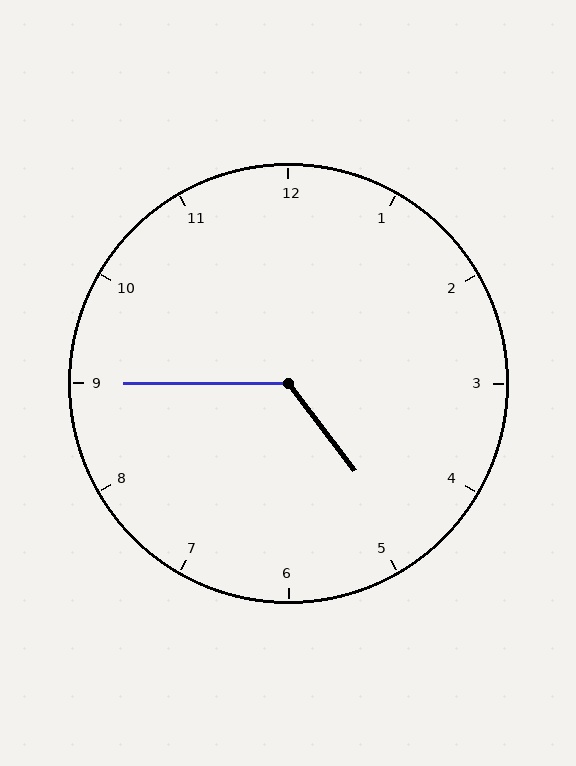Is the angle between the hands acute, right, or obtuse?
It is obtuse.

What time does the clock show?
4:45.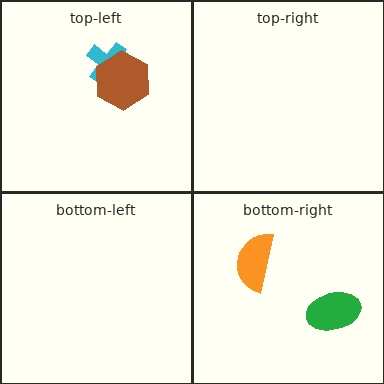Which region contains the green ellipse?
The bottom-right region.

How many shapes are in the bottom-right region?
2.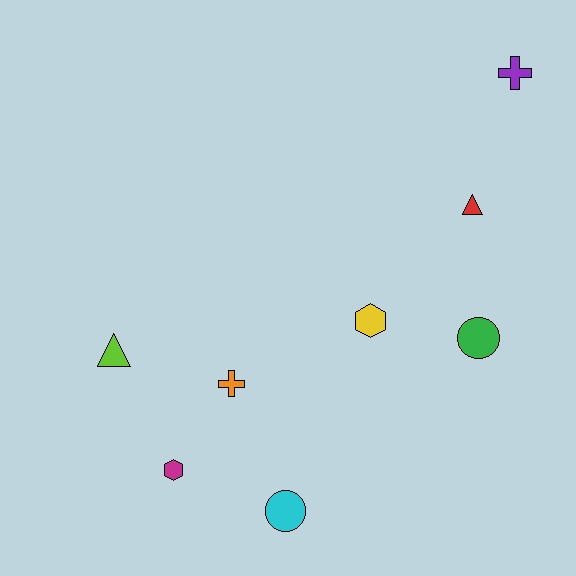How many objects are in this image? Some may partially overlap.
There are 8 objects.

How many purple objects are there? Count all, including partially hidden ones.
There is 1 purple object.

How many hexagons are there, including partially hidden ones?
There are 2 hexagons.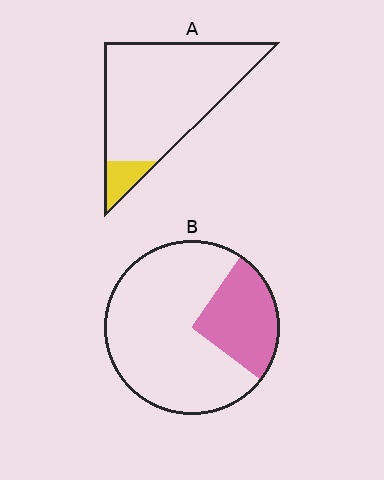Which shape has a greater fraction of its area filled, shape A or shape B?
Shape B.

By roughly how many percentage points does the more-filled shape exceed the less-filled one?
By roughly 15 percentage points (B over A).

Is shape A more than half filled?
No.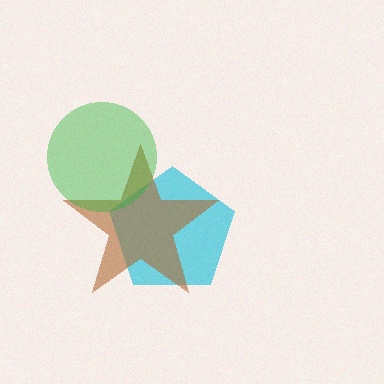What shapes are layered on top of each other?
The layered shapes are: a cyan pentagon, a brown star, a green circle.